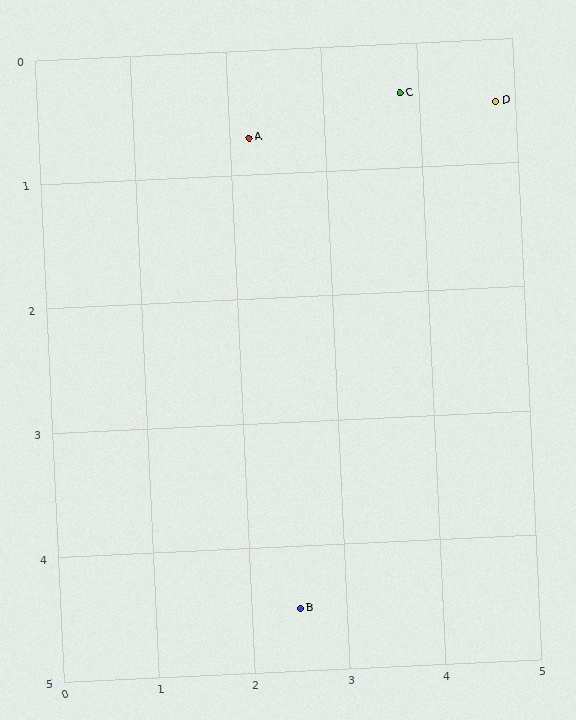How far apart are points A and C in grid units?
Points A and C are about 1.6 grid units apart.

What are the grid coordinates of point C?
Point C is at approximately (3.8, 0.4).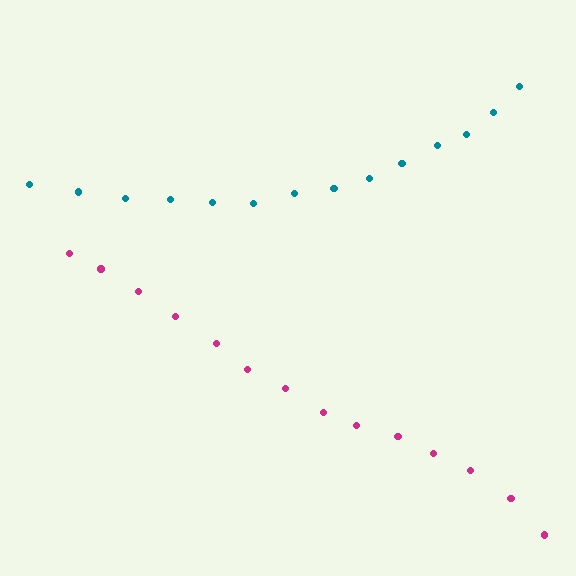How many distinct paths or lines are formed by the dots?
There are 2 distinct paths.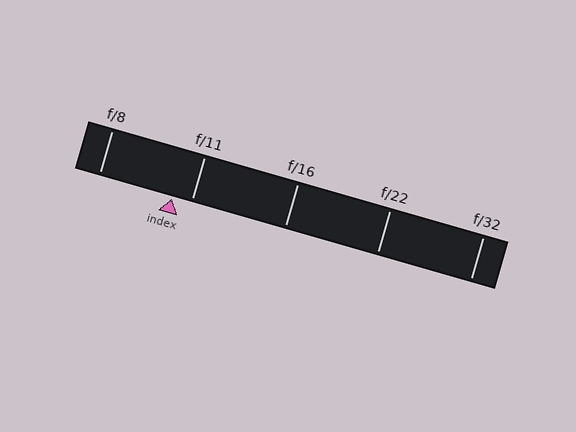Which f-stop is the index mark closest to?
The index mark is closest to f/11.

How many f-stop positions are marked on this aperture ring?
There are 5 f-stop positions marked.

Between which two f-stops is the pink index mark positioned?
The index mark is between f/8 and f/11.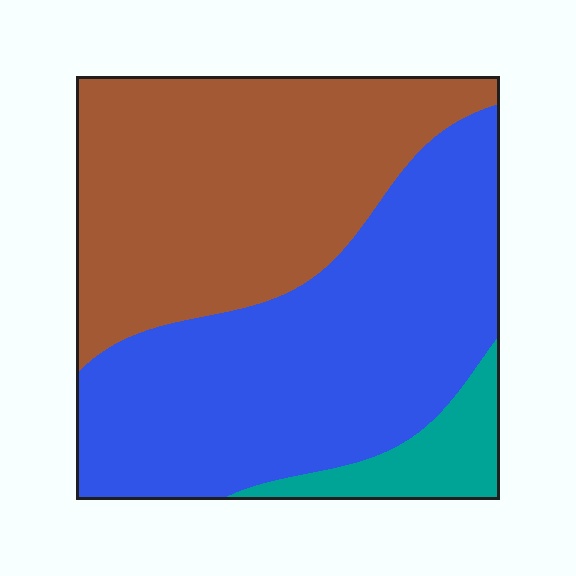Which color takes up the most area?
Blue, at roughly 50%.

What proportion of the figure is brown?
Brown takes up about two fifths (2/5) of the figure.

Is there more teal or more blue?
Blue.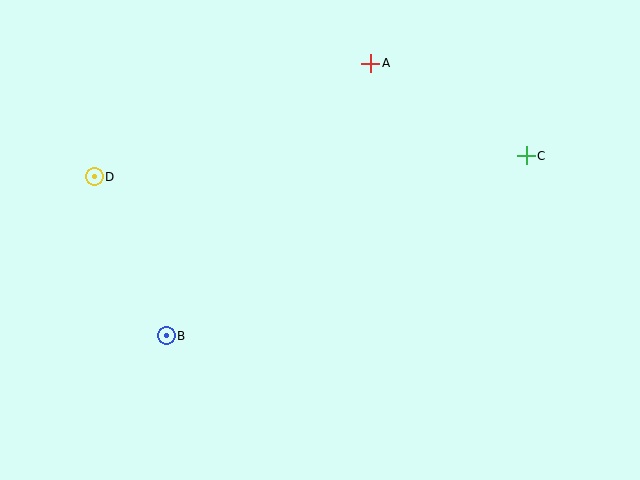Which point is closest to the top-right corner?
Point C is closest to the top-right corner.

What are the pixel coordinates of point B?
Point B is at (166, 336).